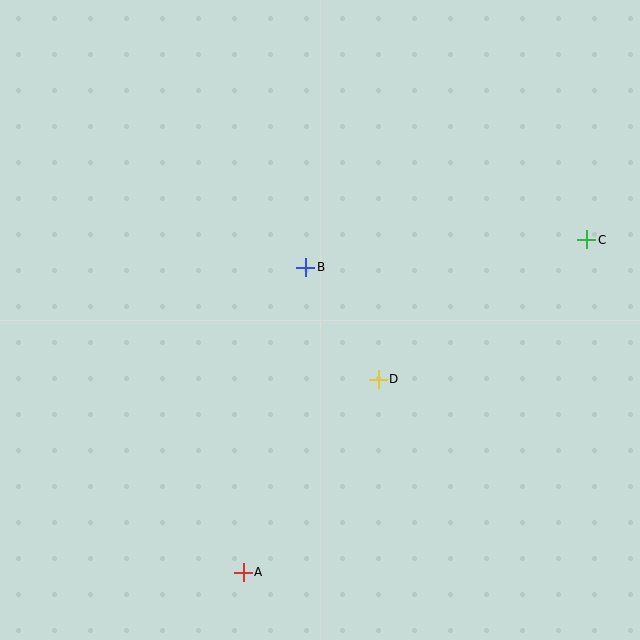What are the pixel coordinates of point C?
Point C is at (587, 240).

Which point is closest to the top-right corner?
Point C is closest to the top-right corner.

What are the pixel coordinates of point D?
Point D is at (378, 379).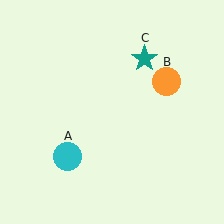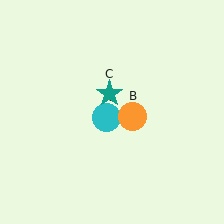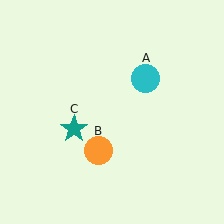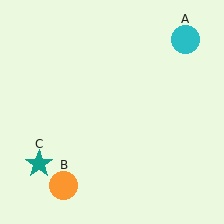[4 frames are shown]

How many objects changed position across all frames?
3 objects changed position: cyan circle (object A), orange circle (object B), teal star (object C).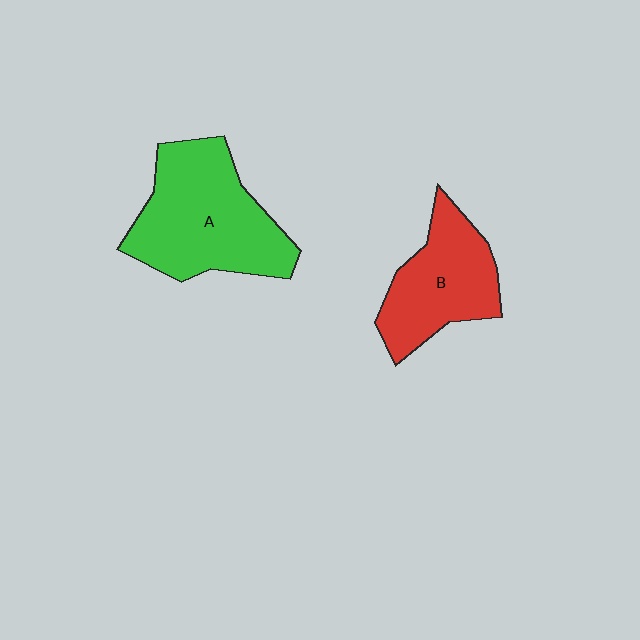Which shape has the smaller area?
Shape B (red).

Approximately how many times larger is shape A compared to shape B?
Approximately 1.4 times.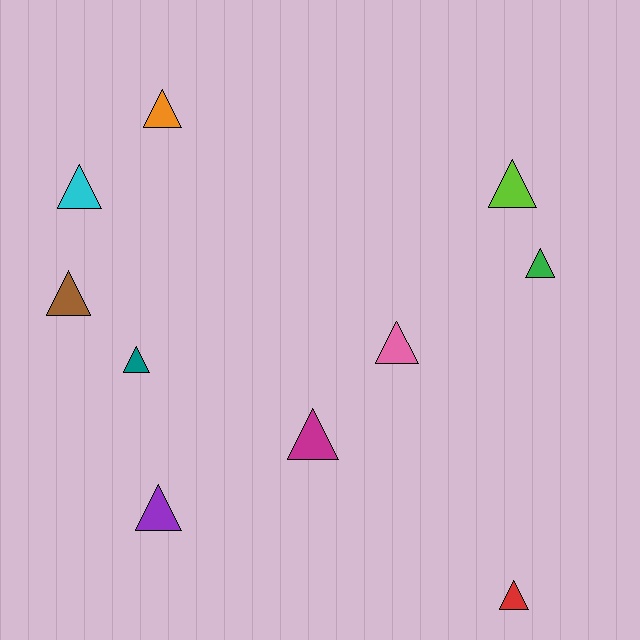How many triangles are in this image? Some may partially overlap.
There are 10 triangles.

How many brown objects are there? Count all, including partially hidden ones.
There is 1 brown object.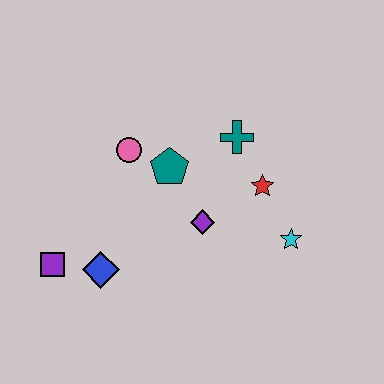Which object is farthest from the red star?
The purple square is farthest from the red star.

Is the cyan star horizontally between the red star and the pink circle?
No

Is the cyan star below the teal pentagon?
Yes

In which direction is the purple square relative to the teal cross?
The purple square is to the left of the teal cross.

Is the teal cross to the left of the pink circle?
No